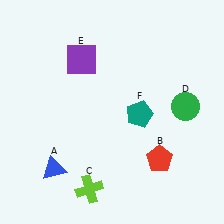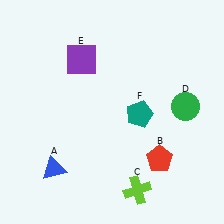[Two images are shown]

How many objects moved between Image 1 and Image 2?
1 object moved between the two images.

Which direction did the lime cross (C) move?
The lime cross (C) moved right.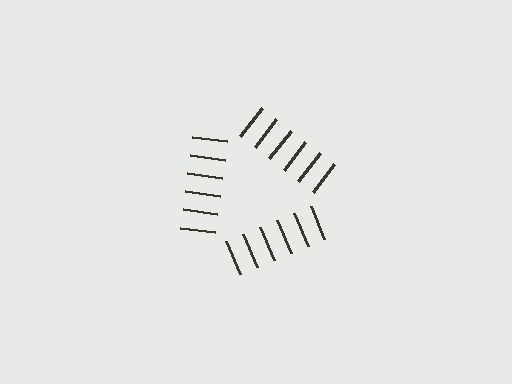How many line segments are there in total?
18 — 6 along each of the 3 edges.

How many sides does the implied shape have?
3 sides — the line-ends trace a triangle.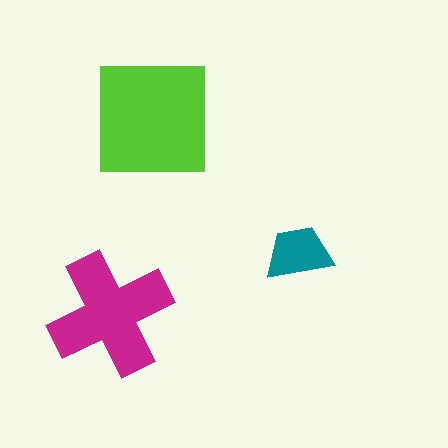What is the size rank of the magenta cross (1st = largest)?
2nd.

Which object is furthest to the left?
The magenta cross is leftmost.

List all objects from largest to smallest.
The lime square, the magenta cross, the teal trapezoid.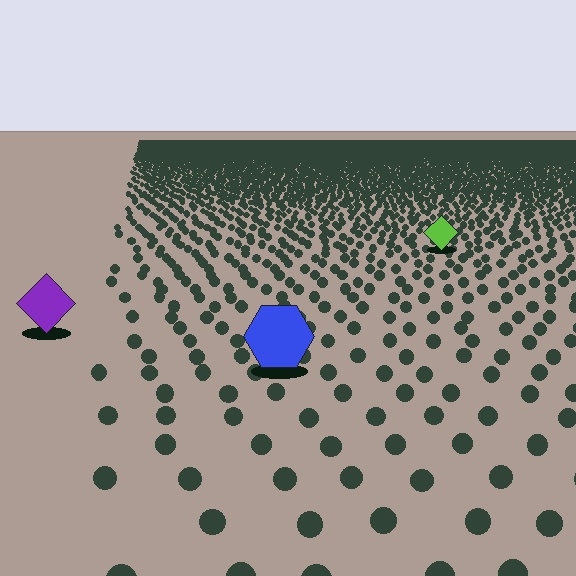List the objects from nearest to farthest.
From nearest to farthest: the blue hexagon, the purple diamond, the lime diamond.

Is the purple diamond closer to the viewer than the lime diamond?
Yes. The purple diamond is closer — you can tell from the texture gradient: the ground texture is coarser near it.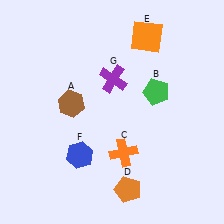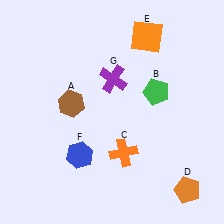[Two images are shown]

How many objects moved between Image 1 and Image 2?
1 object moved between the two images.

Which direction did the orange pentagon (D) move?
The orange pentagon (D) moved right.